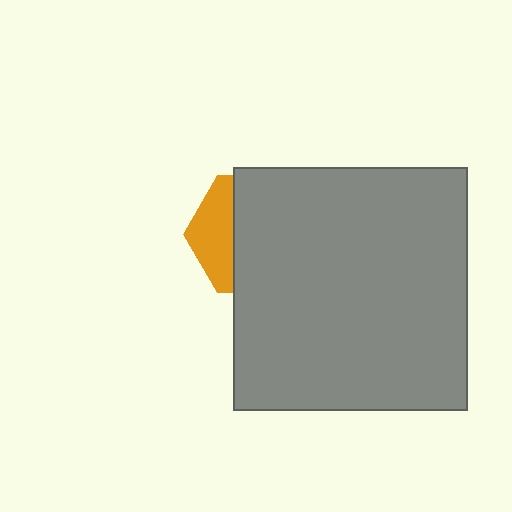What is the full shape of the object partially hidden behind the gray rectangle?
The partially hidden object is an orange hexagon.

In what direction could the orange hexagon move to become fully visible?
The orange hexagon could move left. That would shift it out from behind the gray rectangle entirely.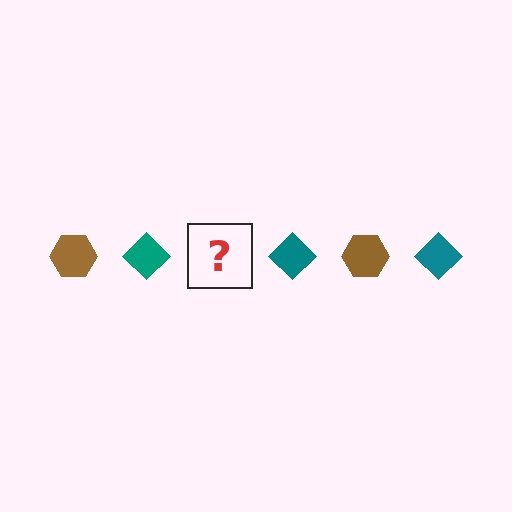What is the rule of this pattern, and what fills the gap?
The rule is that the pattern alternates between brown hexagon and teal diamond. The gap should be filled with a brown hexagon.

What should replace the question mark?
The question mark should be replaced with a brown hexagon.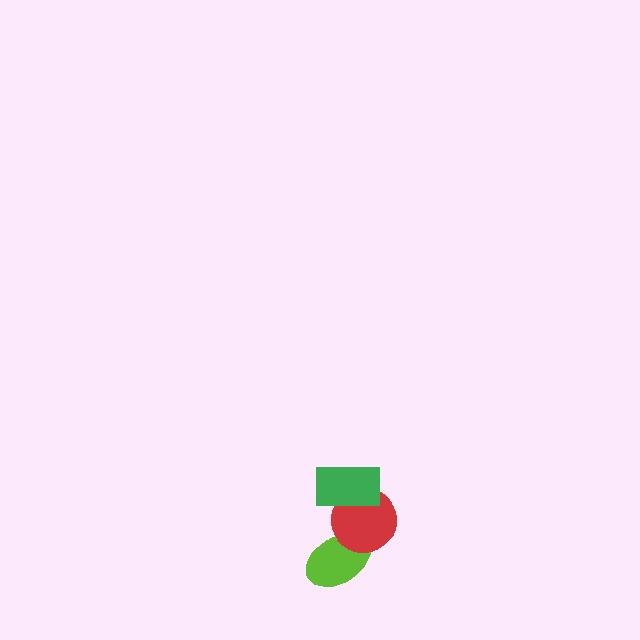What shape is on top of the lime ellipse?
The red circle is on top of the lime ellipse.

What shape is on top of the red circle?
The green rectangle is on top of the red circle.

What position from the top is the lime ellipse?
The lime ellipse is 3rd from the top.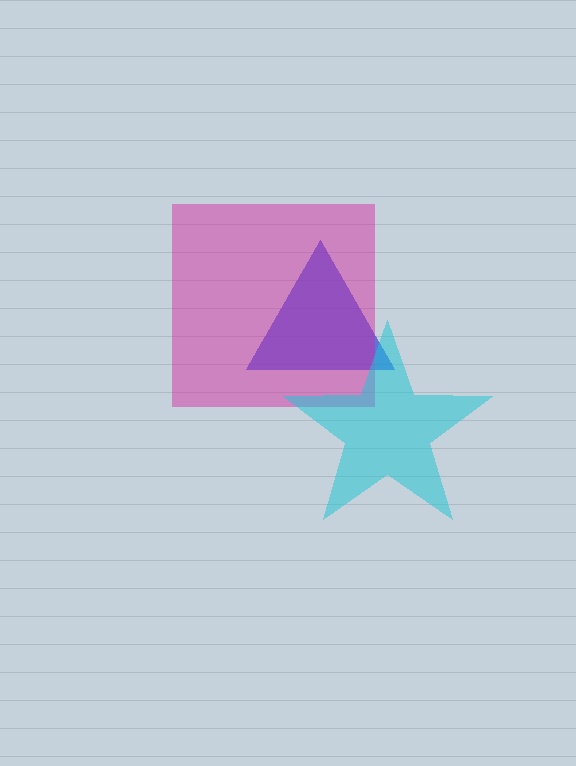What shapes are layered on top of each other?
The layered shapes are: a blue triangle, a magenta square, a cyan star.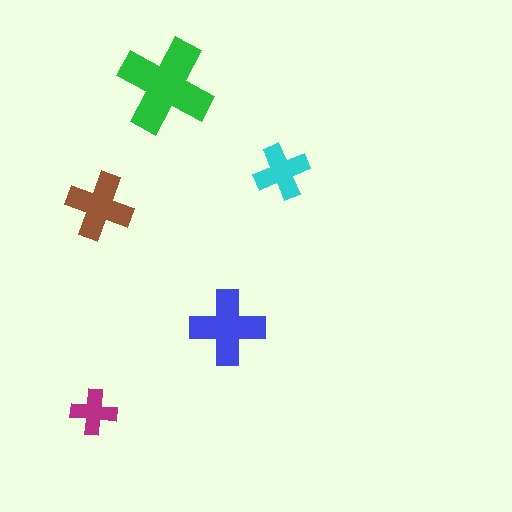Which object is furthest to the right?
The cyan cross is rightmost.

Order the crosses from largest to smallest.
the green one, the blue one, the brown one, the cyan one, the magenta one.